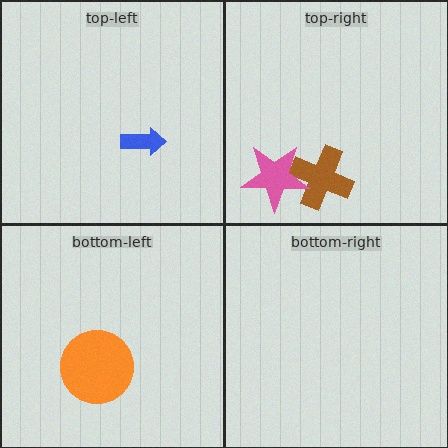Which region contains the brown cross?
The top-right region.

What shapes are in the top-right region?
The brown cross, the pink star.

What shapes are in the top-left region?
The blue arrow.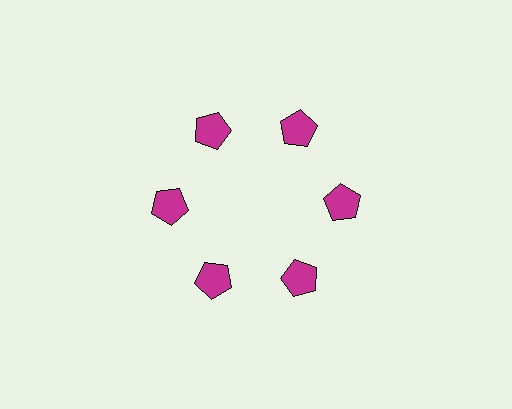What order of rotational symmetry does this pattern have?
This pattern has 6-fold rotational symmetry.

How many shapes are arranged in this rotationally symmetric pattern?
There are 6 shapes, arranged in 6 groups of 1.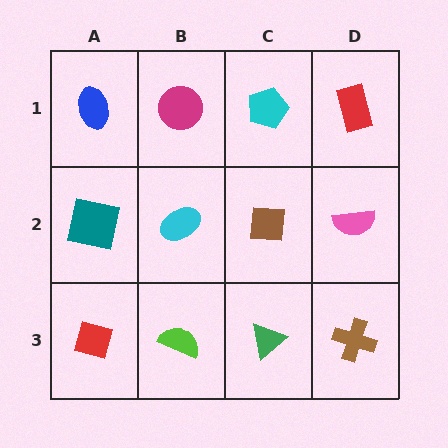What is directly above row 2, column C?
A cyan pentagon.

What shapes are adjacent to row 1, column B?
A cyan ellipse (row 2, column B), a blue ellipse (row 1, column A), a cyan pentagon (row 1, column C).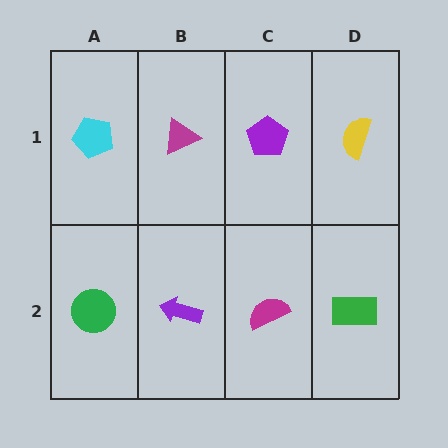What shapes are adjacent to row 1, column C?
A magenta semicircle (row 2, column C), a magenta triangle (row 1, column B), a yellow semicircle (row 1, column D).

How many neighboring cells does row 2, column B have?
3.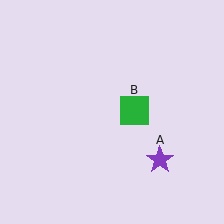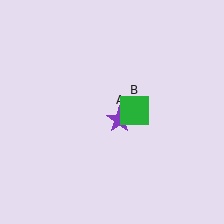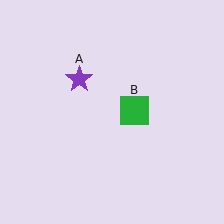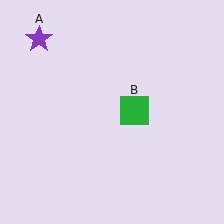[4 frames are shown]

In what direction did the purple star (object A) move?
The purple star (object A) moved up and to the left.